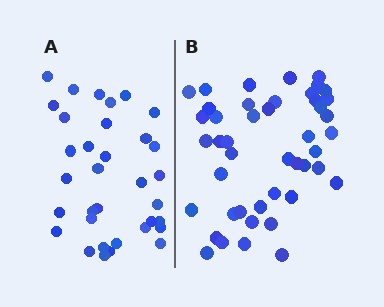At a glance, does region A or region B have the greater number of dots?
Region B (the right region) has more dots.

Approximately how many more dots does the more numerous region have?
Region B has roughly 12 or so more dots than region A.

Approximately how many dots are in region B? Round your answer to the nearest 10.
About 40 dots. (The exact count is 45, which rounds to 40.)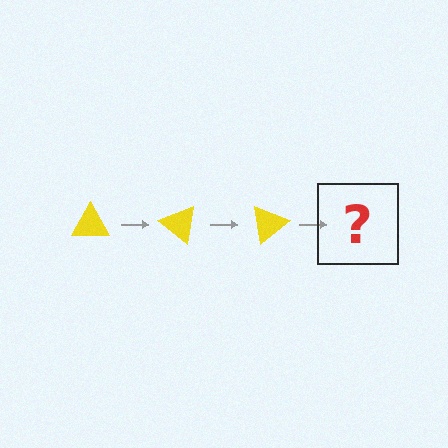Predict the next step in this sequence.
The next step is a yellow triangle rotated 120 degrees.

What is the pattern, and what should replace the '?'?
The pattern is that the triangle rotates 40 degrees each step. The '?' should be a yellow triangle rotated 120 degrees.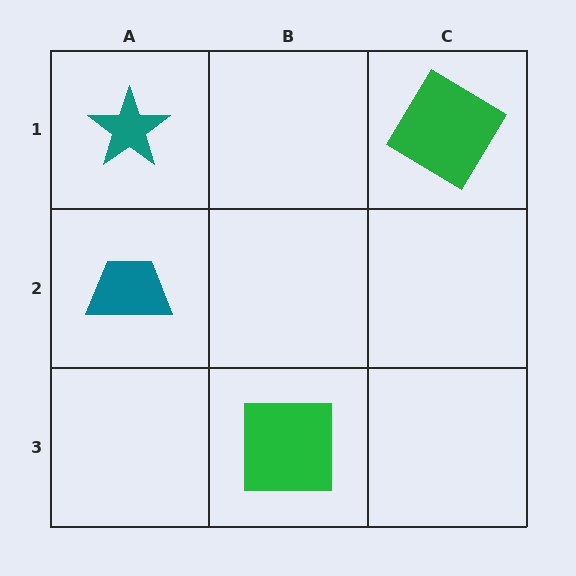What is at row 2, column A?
A teal trapezoid.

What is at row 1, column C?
A green diamond.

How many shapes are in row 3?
1 shape.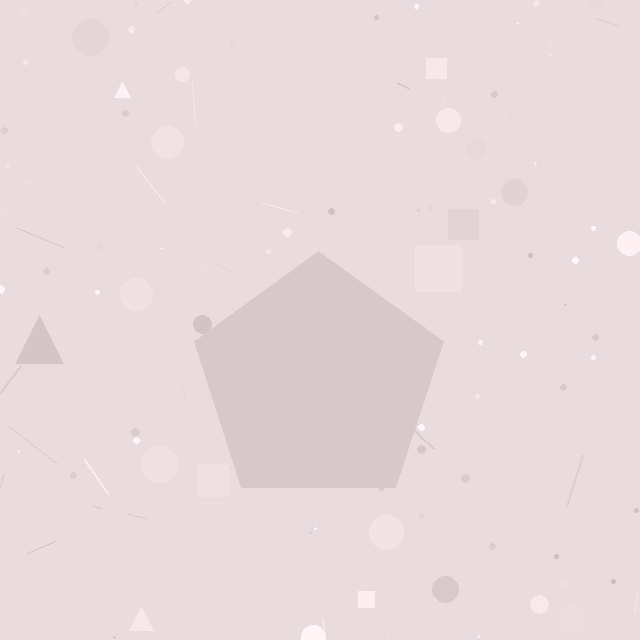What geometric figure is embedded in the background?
A pentagon is embedded in the background.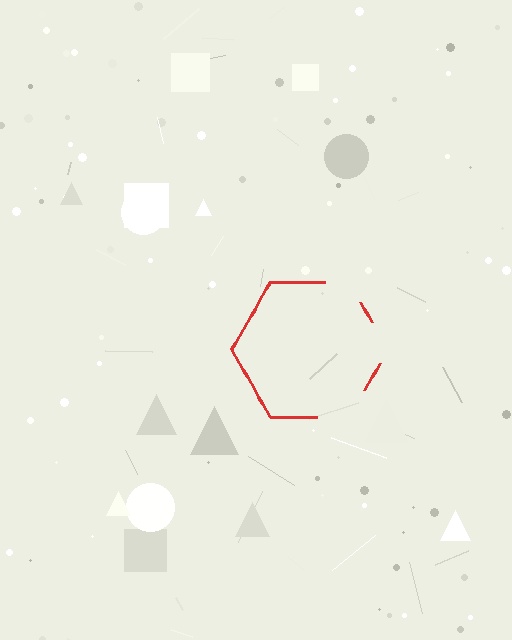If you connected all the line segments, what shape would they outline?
They would outline a hexagon.